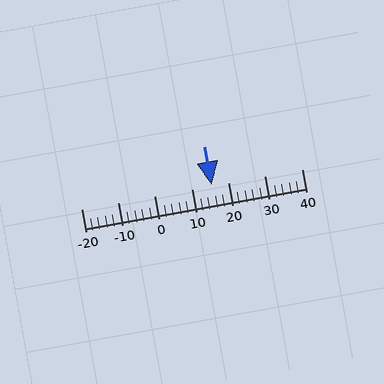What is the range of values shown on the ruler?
The ruler shows values from -20 to 40.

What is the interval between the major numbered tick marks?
The major tick marks are spaced 10 units apart.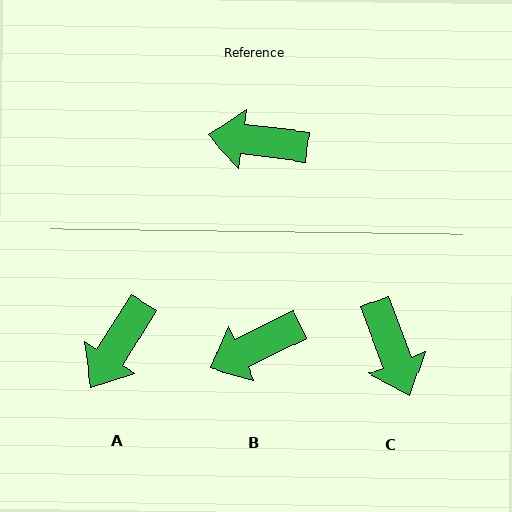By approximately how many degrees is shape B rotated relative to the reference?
Approximately 32 degrees counter-clockwise.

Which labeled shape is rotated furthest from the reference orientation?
C, about 117 degrees away.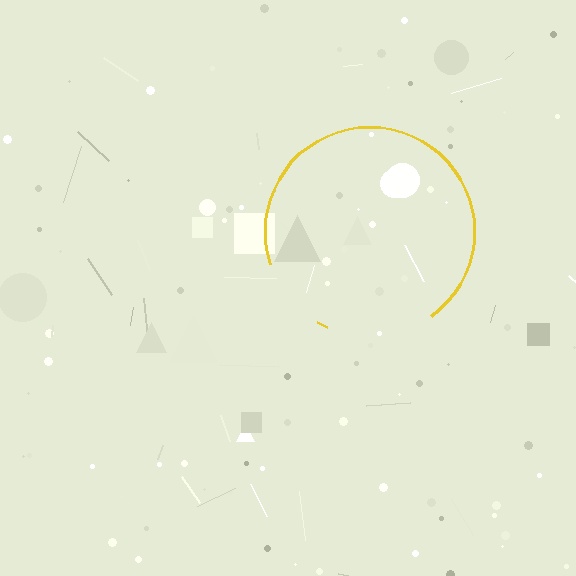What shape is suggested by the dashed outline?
The dashed outline suggests a circle.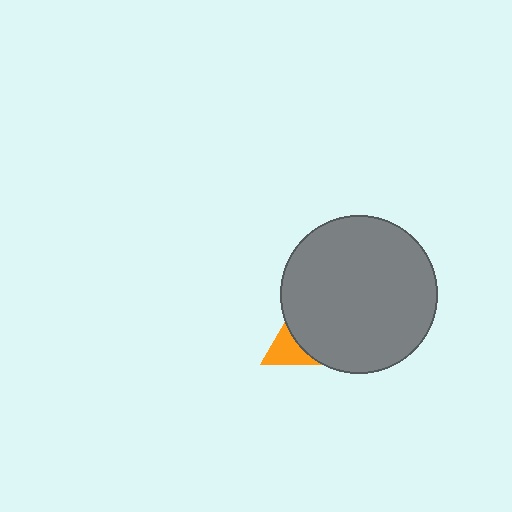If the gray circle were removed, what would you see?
You would see the complete orange triangle.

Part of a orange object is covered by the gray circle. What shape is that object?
It is a triangle.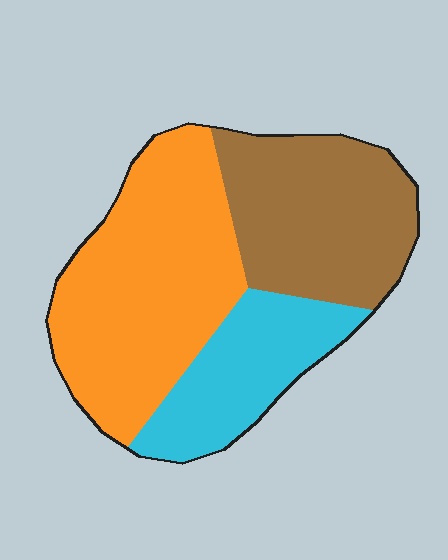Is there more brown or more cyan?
Brown.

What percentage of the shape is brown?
Brown covers 33% of the shape.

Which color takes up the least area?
Cyan, at roughly 20%.